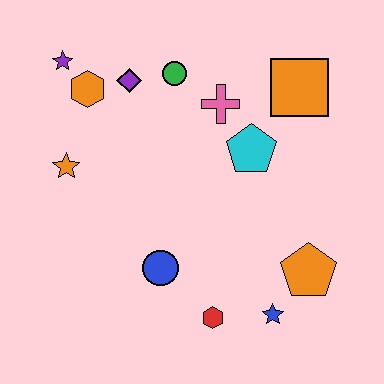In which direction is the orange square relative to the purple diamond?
The orange square is to the right of the purple diamond.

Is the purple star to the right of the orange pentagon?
No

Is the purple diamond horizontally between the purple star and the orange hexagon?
No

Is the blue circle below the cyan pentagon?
Yes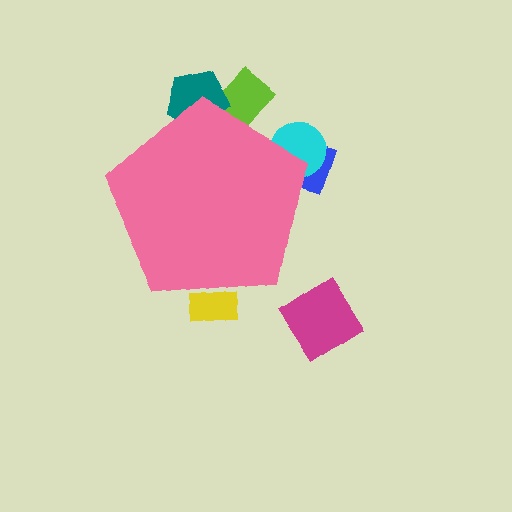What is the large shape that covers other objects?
A pink pentagon.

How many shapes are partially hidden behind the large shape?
5 shapes are partially hidden.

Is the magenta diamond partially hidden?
No, the magenta diamond is fully visible.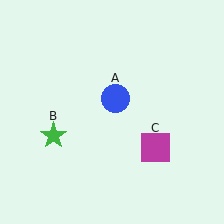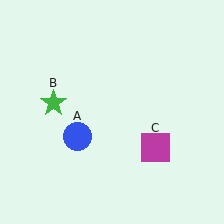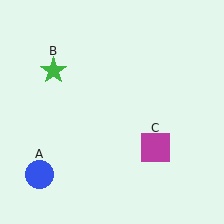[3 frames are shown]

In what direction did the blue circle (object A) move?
The blue circle (object A) moved down and to the left.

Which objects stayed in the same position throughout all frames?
Magenta square (object C) remained stationary.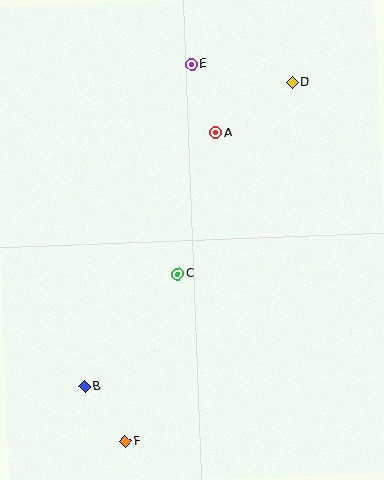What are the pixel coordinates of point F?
Point F is at (125, 441).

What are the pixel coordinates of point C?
Point C is at (178, 274).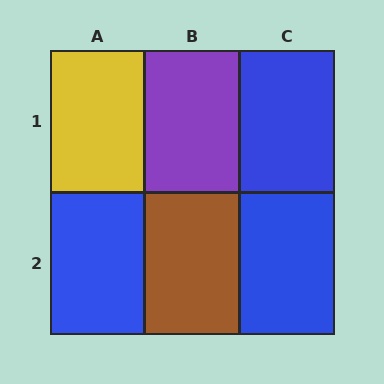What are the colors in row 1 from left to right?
Yellow, purple, blue.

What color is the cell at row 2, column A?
Blue.